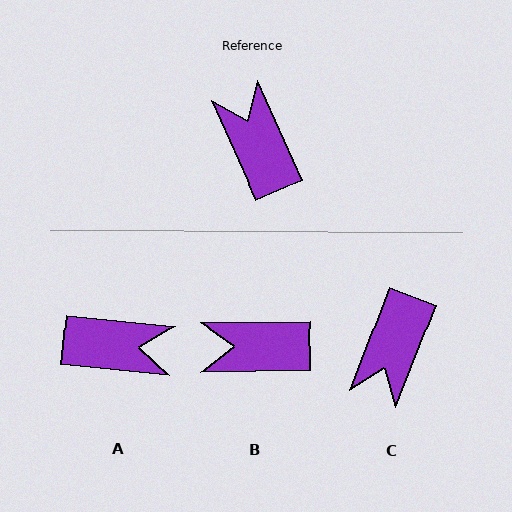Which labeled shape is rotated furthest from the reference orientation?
C, about 135 degrees away.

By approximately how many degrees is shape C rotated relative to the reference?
Approximately 135 degrees counter-clockwise.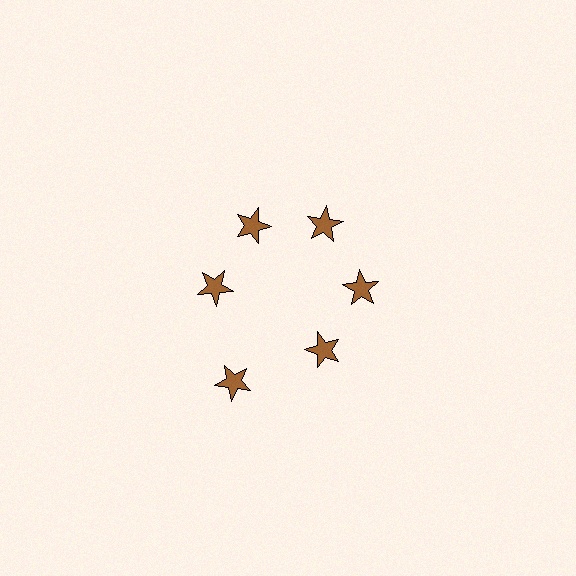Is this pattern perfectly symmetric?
No. The 6 brown stars are arranged in a ring, but one element near the 7 o'clock position is pushed outward from the center, breaking the 6-fold rotational symmetry.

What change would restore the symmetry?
The symmetry would be restored by moving it inward, back onto the ring so that all 6 stars sit at equal angles and equal distance from the center.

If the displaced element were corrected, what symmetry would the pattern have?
It would have 6-fold rotational symmetry — the pattern would map onto itself every 60 degrees.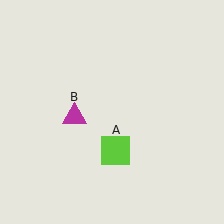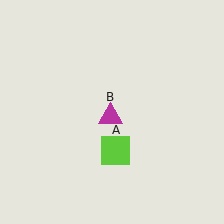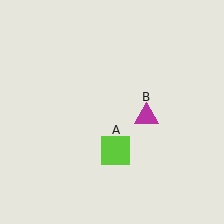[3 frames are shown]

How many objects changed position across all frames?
1 object changed position: magenta triangle (object B).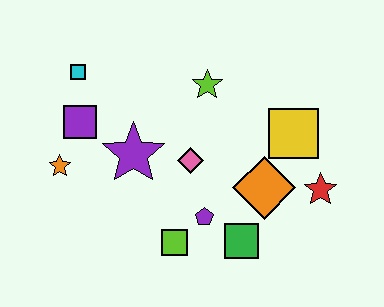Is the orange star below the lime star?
Yes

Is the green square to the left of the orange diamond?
Yes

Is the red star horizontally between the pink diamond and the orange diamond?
No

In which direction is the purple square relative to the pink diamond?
The purple square is to the left of the pink diamond.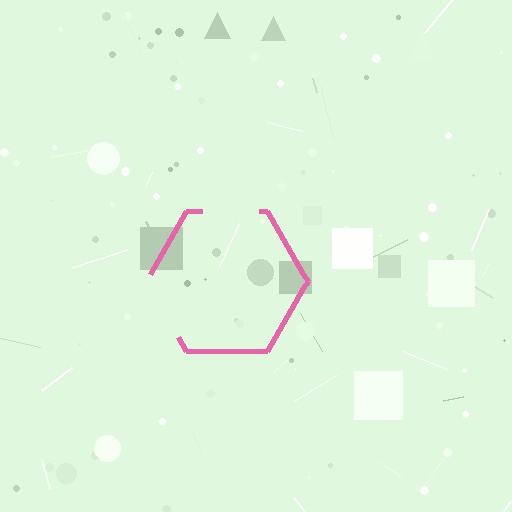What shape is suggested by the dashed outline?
The dashed outline suggests a hexagon.